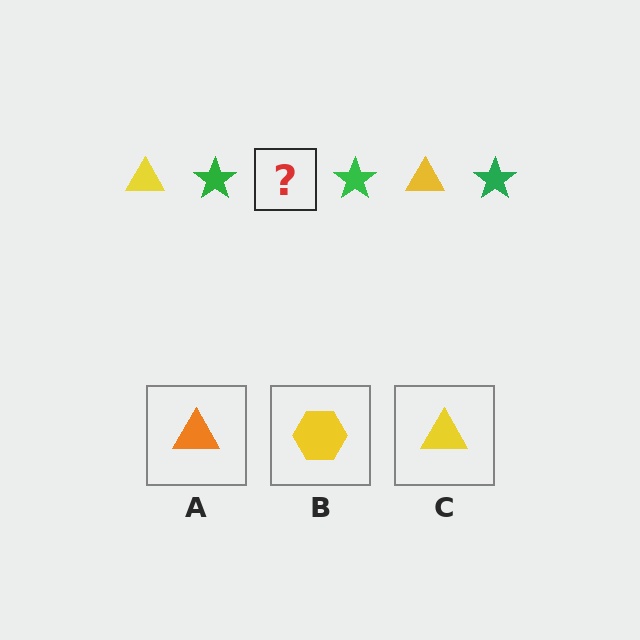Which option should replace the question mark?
Option C.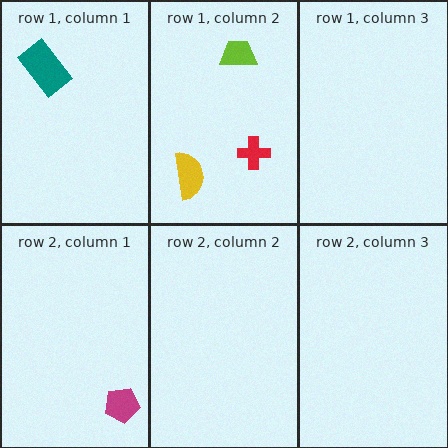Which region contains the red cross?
The row 1, column 2 region.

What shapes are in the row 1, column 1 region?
The teal rectangle.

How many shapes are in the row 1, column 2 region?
3.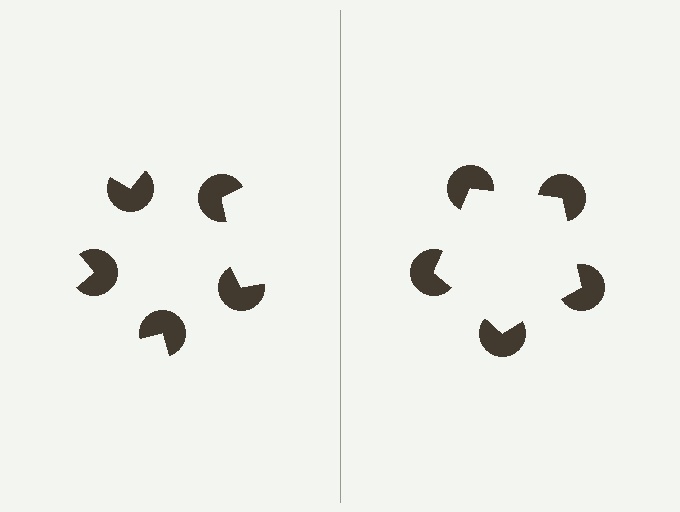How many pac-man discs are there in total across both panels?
10 — 5 on each side.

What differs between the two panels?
The pac-man discs are positioned identically on both sides; only the wedge orientations differ. On the right they align to a pentagon; on the left they are misaligned.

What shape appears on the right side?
An illusory pentagon.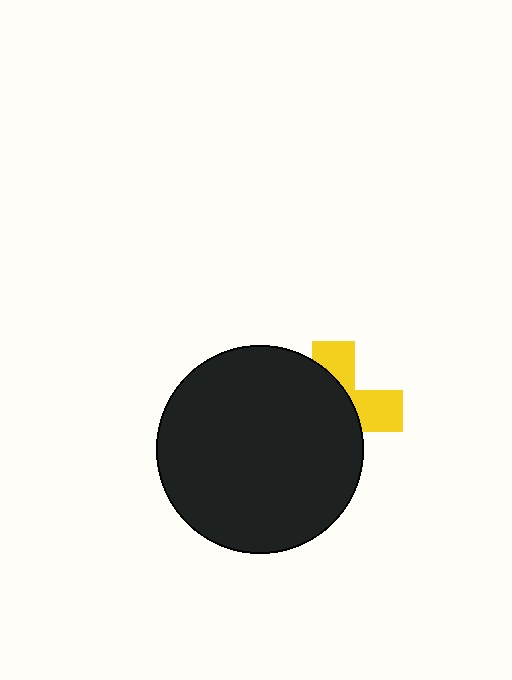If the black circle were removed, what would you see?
You would see the complete yellow cross.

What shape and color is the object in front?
The object in front is a black circle.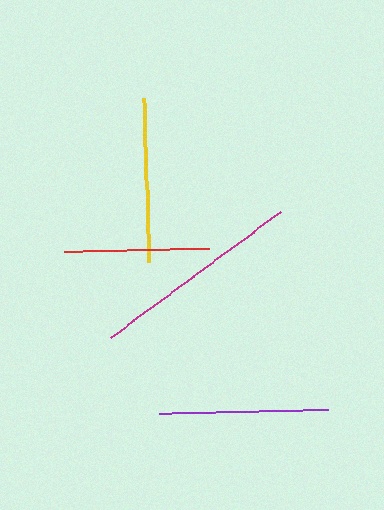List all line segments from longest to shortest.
From longest to shortest: magenta, purple, yellow, red.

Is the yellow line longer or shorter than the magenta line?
The magenta line is longer than the yellow line.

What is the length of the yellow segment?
The yellow segment is approximately 164 pixels long.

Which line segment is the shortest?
The red line is the shortest at approximately 145 pixels.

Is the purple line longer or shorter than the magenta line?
The magenta line is longer than the purple line.